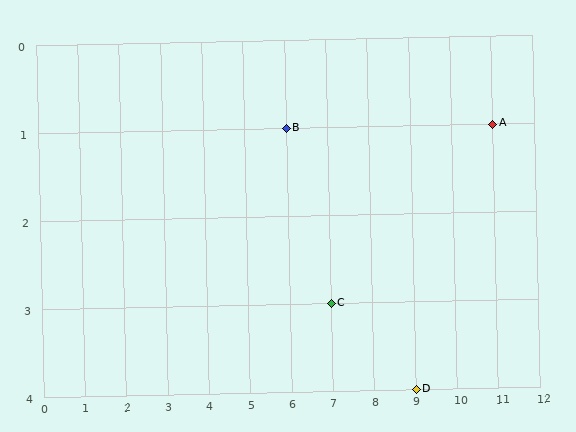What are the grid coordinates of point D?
Point D is at grid coordinates (9, 4).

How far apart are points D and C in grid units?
Points D and C are 2 columns and 1 row apart (about 2.2 grid units diagonally).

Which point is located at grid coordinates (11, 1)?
Point A is at (11, 1).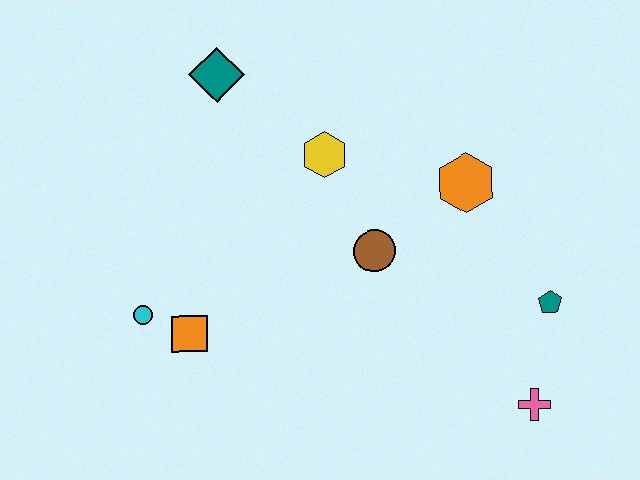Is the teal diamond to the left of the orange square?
No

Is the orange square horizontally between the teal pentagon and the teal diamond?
No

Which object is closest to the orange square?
The cyan circle is closest to the orange square.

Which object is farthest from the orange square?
The teal pentagon is farthest from the orange square.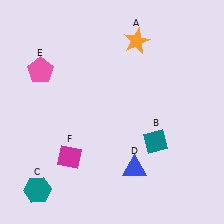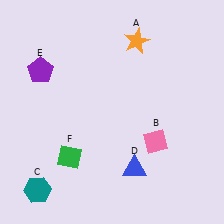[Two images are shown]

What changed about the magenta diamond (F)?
In Image 1, F is magenta. In Image 2, it changed to green.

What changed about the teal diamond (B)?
In Image 1, B is teal. In Image 2, it changed to pink.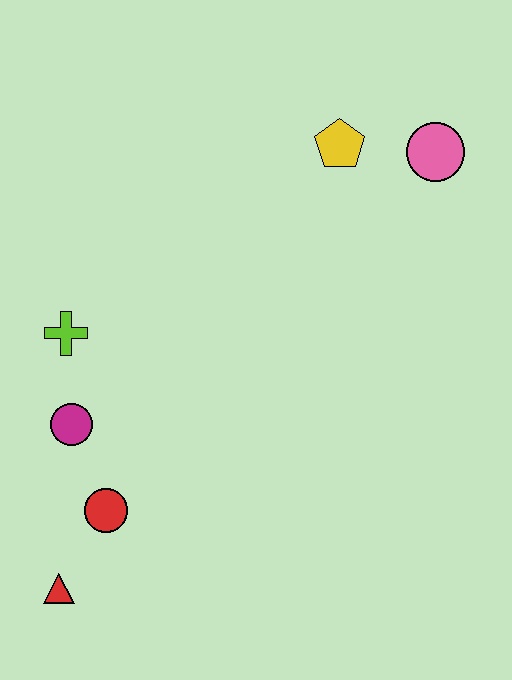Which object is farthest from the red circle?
The pink circle is farthest from the red circle.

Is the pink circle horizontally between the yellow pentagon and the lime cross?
No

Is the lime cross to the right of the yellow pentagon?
No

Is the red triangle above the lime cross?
No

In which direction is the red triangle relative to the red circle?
The red triangle is below the red circle.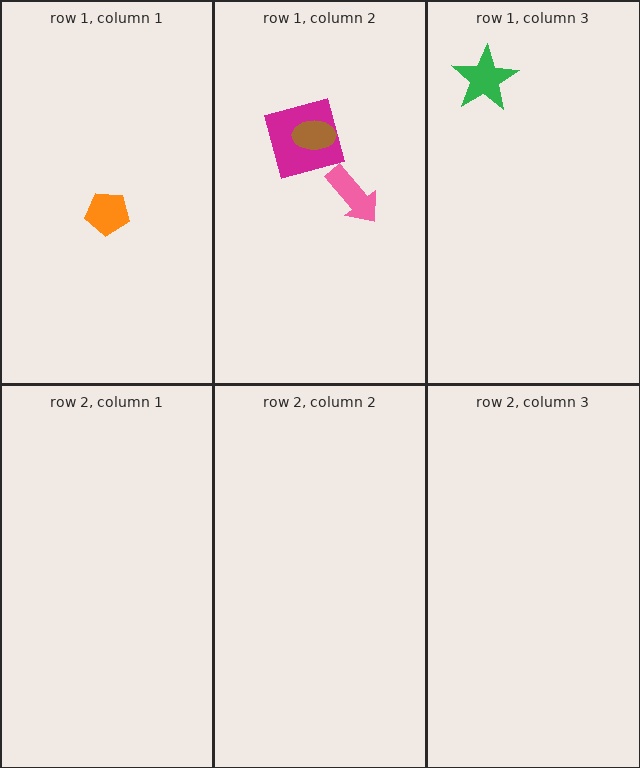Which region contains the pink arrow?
The row 1, column 2 region.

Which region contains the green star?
The row 1, column 3 region.